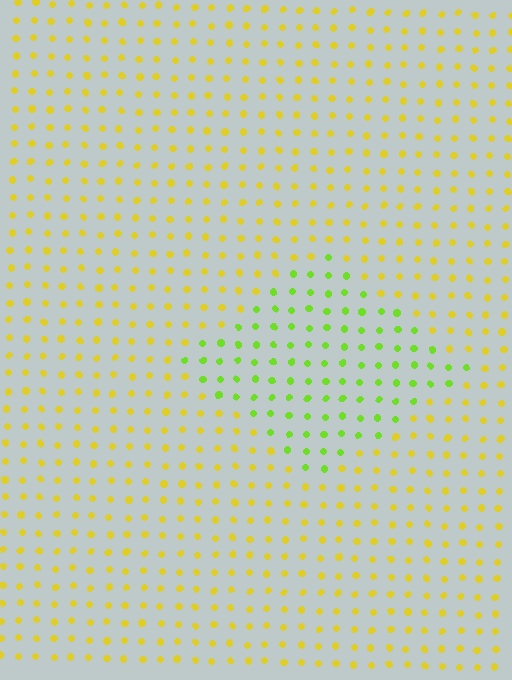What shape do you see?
I see a diamond.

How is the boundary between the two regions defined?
The boundary is defined purely by a slight shift in hue (about 42 degrees). Spacing, size, and orientation are identical on both sides.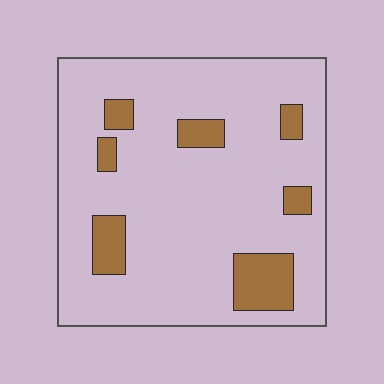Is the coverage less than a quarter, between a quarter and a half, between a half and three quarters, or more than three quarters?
Less than a quarter.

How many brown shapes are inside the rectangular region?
7.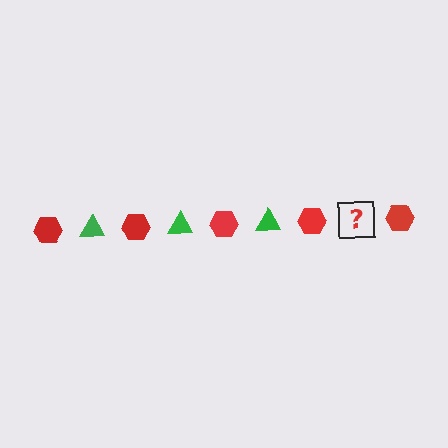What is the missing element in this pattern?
The missing element is a green triangle.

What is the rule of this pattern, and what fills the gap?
The rule is that the pattern alternates between red hexagon and green triangle. The gap should be filled with a green triangle.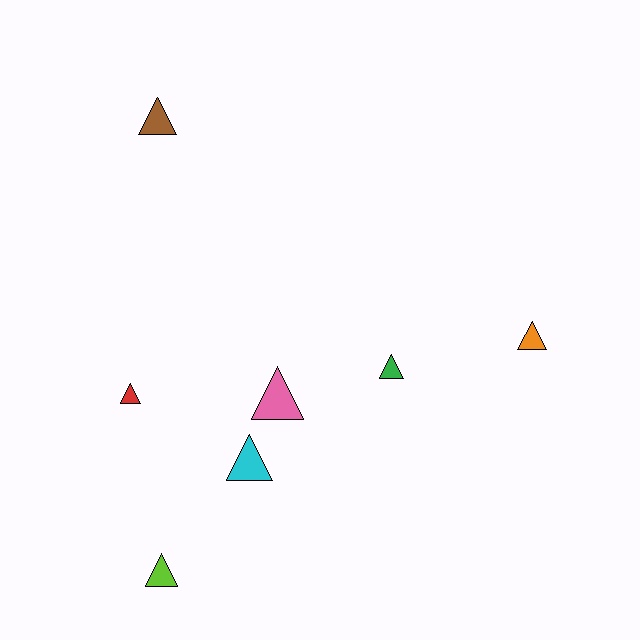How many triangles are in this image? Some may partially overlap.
There are 7 triangles.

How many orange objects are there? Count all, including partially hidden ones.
There is 1 orange object.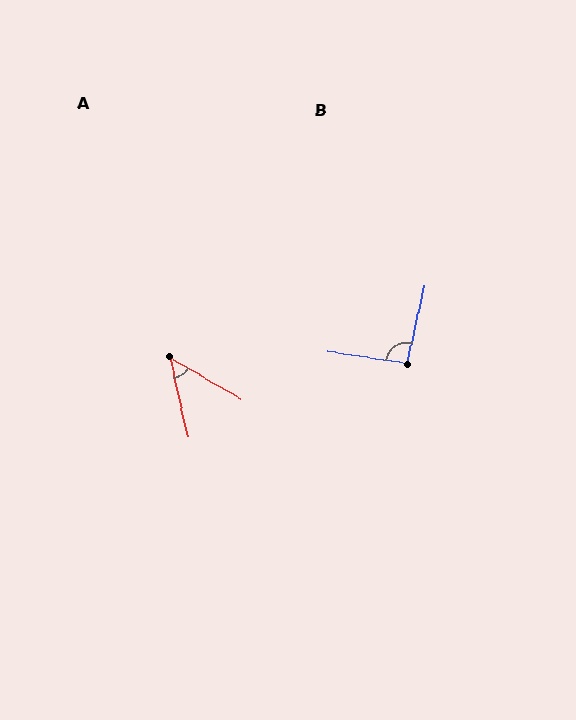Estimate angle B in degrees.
Approximately 95 degrees.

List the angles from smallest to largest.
A (47°), B (95°).